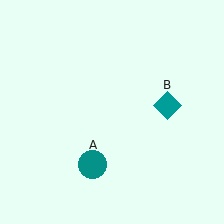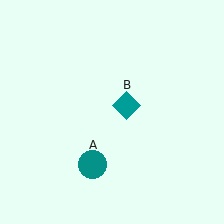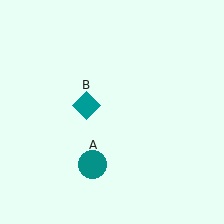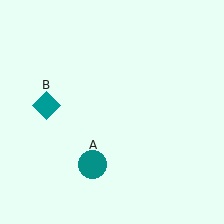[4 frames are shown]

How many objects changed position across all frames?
1 object changed position: teal diamond (object B).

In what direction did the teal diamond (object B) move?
The teal diamond (object B) moved left.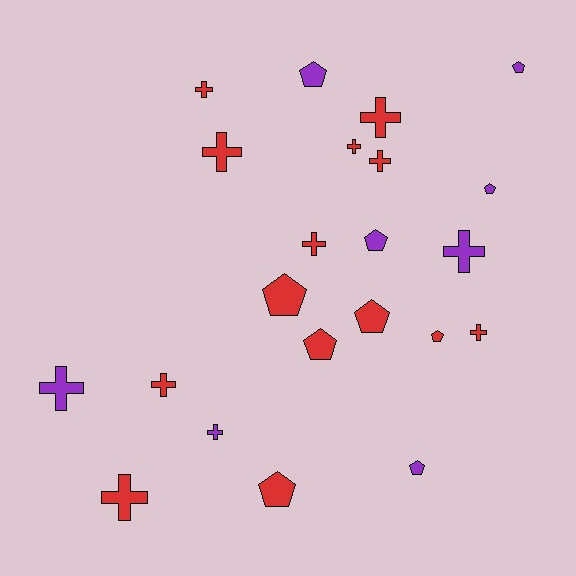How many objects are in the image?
There are 22 objects.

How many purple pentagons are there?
There are 5 purple pentagons.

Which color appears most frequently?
Red, with 14 objects.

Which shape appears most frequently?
Cross, with 12 objects.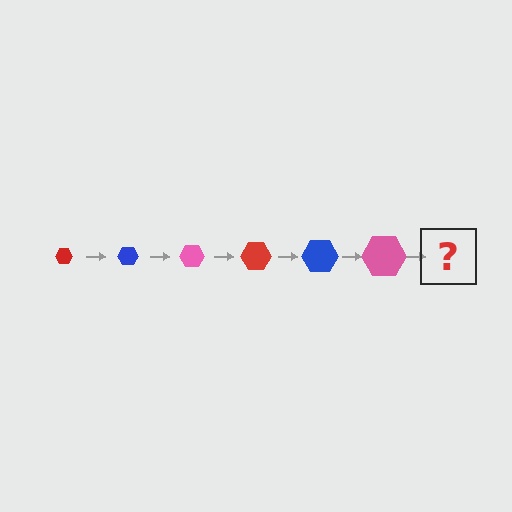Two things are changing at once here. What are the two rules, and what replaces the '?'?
The two rules are that the hexagon grows larger each step and the color cycles through red, blue, and pink. The '?' should be a red hexagon, larger than the previous one.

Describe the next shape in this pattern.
It should be a red hexagon, larger than the previous one.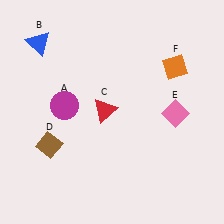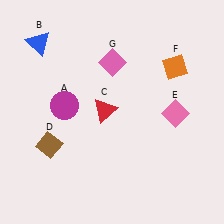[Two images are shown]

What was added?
A pink diamond (G) was added in Image 2.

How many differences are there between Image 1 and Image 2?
There is 1 difference between the two images.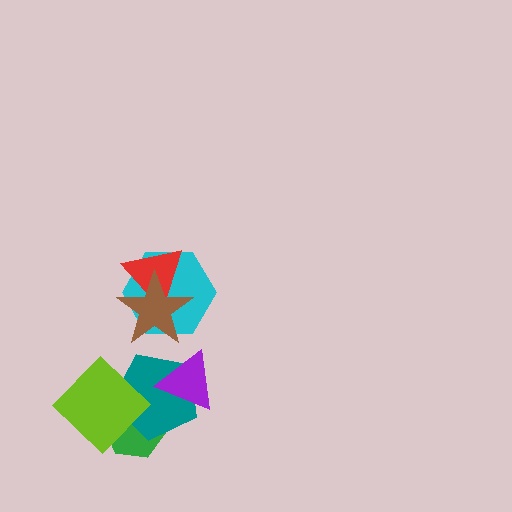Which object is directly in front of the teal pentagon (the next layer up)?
The purple triangle is directly in front of the teal pentagon.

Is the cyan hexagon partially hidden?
Yes, it is partially covered by another shape.